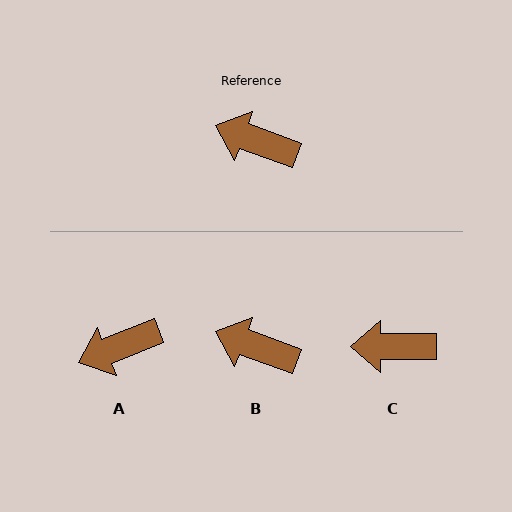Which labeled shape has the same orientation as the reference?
B.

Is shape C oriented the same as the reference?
No, it is off by about 21 degrees.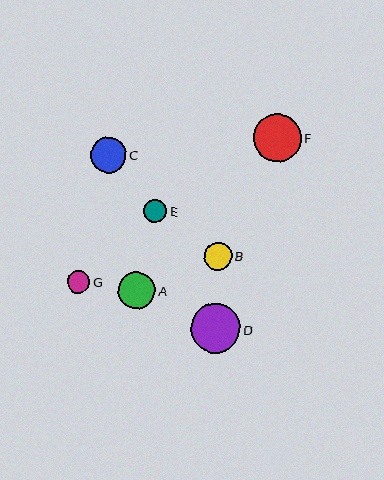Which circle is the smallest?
Circle G is the smallest with a size of approximately 22 pixels.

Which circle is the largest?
Circle D is the largest with a size of approximately 50 pixels.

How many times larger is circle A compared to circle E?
Circle A is approximately 1.6 times the size of circle E.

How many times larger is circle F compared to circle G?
Circle F is approximately 2.2 times the size of circle G.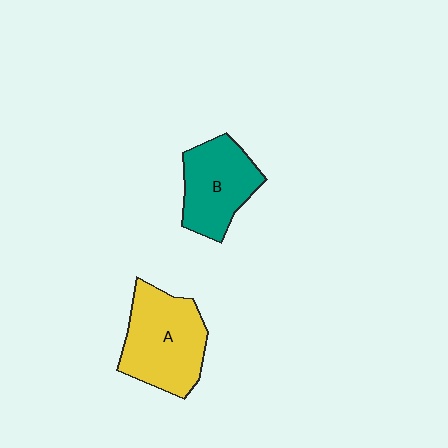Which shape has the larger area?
Shape A (yellow).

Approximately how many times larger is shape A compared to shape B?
Approximately 1.2 times.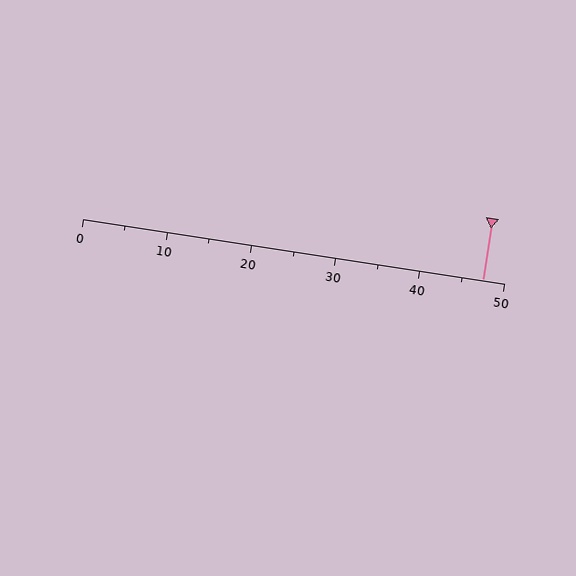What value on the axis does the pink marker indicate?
The marker indicates approximately 47.5.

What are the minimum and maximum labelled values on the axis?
The axis runs from 0 to 50.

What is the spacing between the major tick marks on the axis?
The major ticks are spaced 10 apart.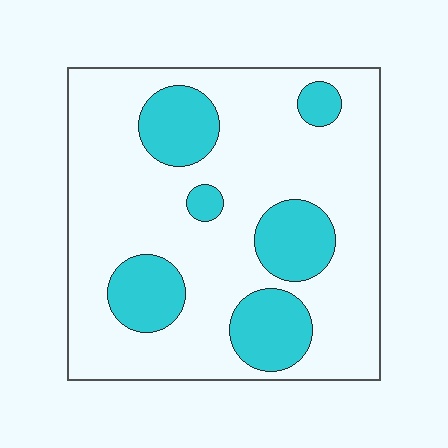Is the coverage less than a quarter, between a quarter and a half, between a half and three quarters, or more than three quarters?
Less than a quarter.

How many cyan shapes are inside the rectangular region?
6.